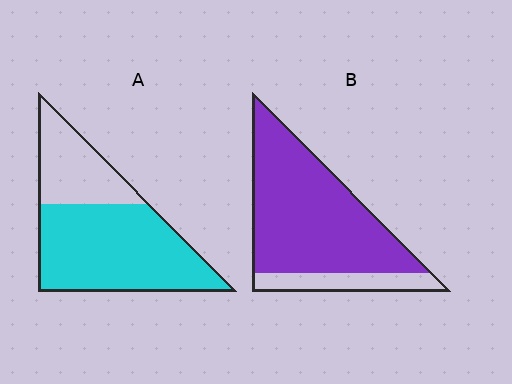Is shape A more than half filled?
Yes.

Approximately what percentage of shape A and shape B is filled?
A is approximately 70% and B is approximately 80%.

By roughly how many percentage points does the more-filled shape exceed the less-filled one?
By roughly 15 percentage points (B over A).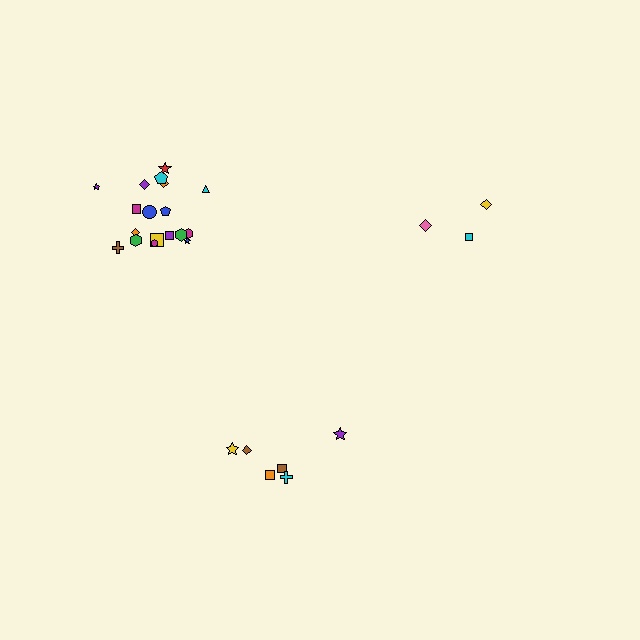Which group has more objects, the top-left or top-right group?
The top-left group.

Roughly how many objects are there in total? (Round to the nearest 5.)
Roughly 25 objects in total.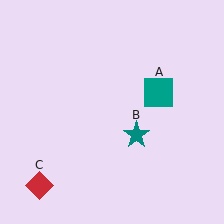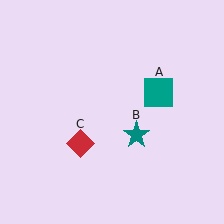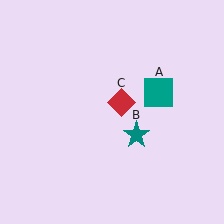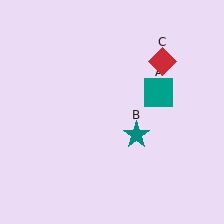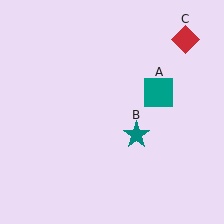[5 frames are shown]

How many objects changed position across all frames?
1 object changed position: red diamond (object C).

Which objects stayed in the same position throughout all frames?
Teal square (object A) and teal star (object B) remained stationary.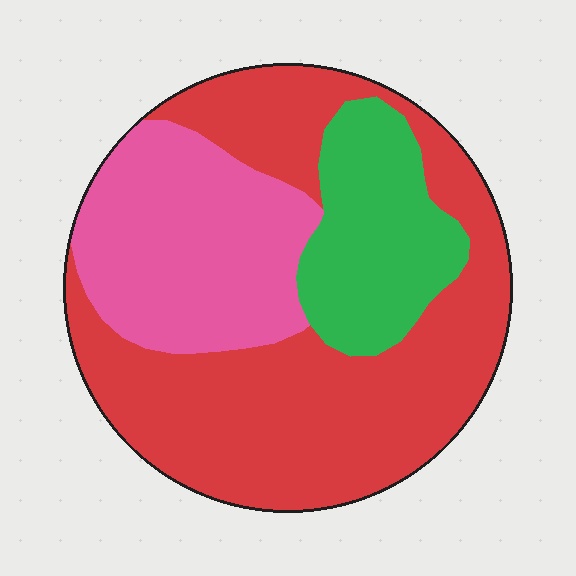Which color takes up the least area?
Green, at roughly 20%.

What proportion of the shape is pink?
Pink covers 27% of the shape.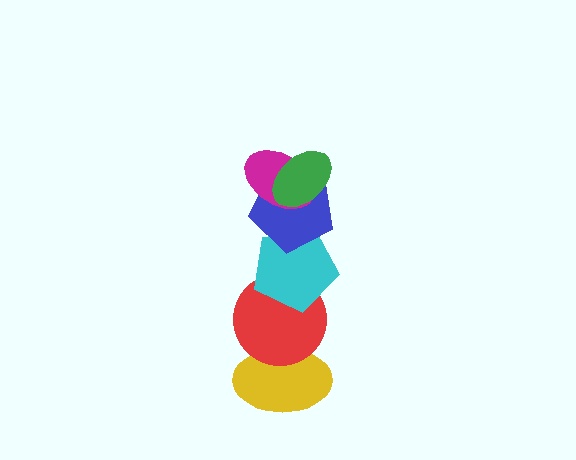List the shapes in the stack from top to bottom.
From top to bottom: the green ellipse, the magenta ellipse, the blue pentagon, the cyan pentagon, the red circle, the yellow ellipse.